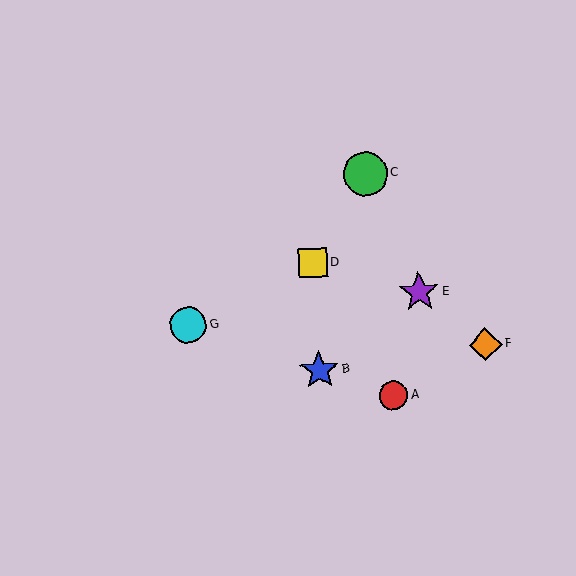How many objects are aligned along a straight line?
3 objects (A, B, G) are aligned along a straight line.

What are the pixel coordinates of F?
Object F is at (485, 344).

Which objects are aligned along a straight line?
Objects A, B, G are aligned along a straight line.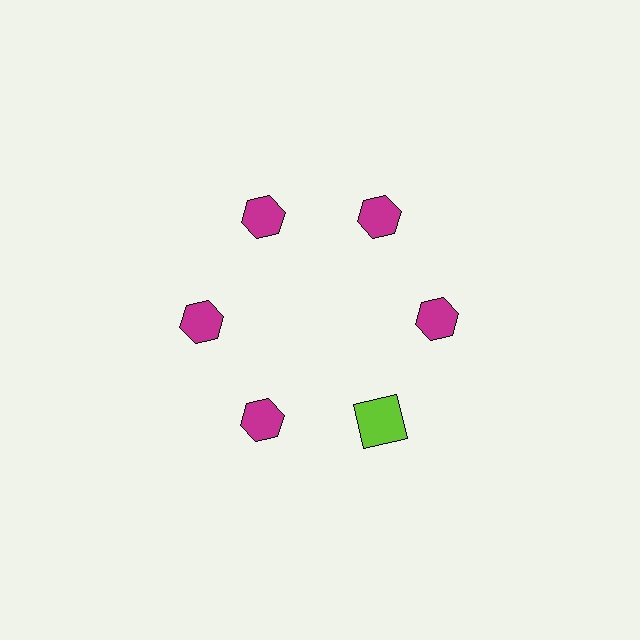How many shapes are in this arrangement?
There are 6 shapes arranged in a ring pattern.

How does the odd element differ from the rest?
It differs in both color (lime instead of magenta) and shape (square instead of hexagon).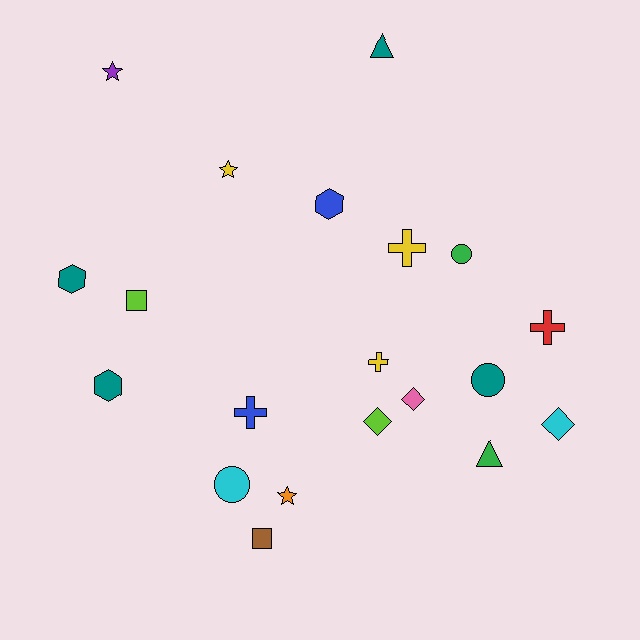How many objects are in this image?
There are 20 objects.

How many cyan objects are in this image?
There are 2 cyan objects.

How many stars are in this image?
There are 3 stars.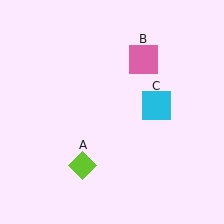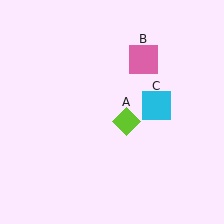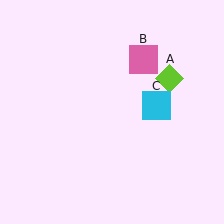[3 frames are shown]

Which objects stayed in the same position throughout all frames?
Pink square (object B) and cyan square (object C) remained stationary.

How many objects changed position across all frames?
1 object changed position: lime diamond (object A).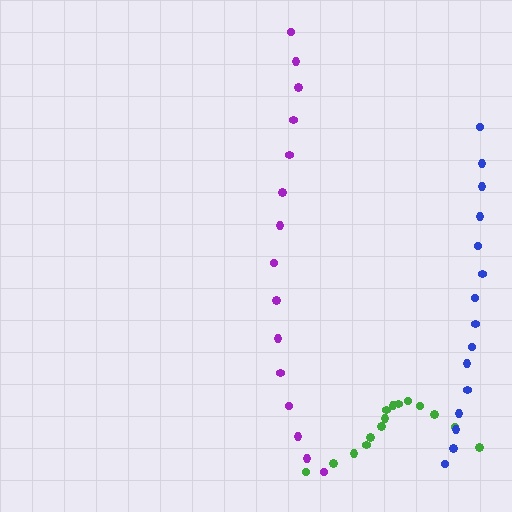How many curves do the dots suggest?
There are 3 distinct paths.